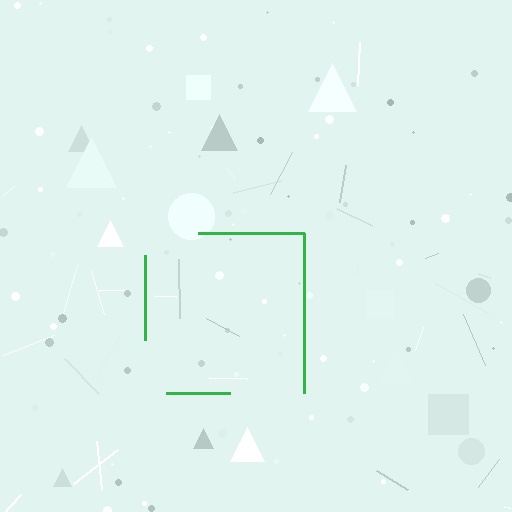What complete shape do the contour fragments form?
The contour fragments form a square.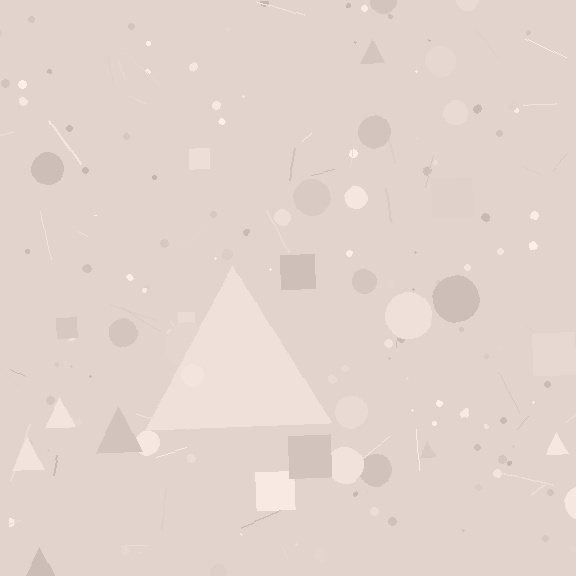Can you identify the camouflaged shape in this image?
The camouflaged shape is a triangle.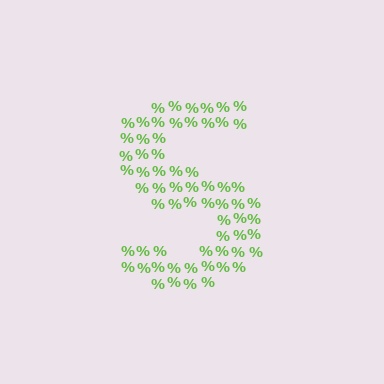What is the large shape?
The large shape is the letter S.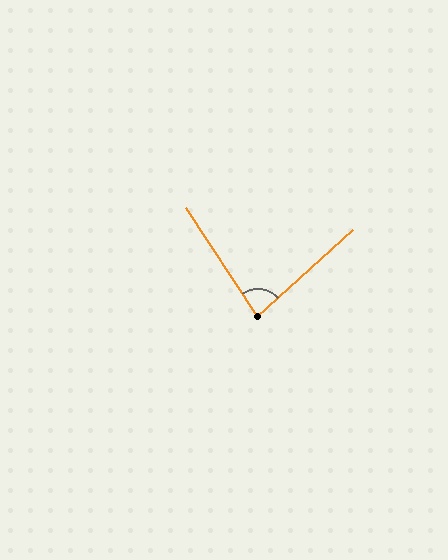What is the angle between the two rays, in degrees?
Approximately 81 degrees.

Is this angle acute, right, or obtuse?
It is acute.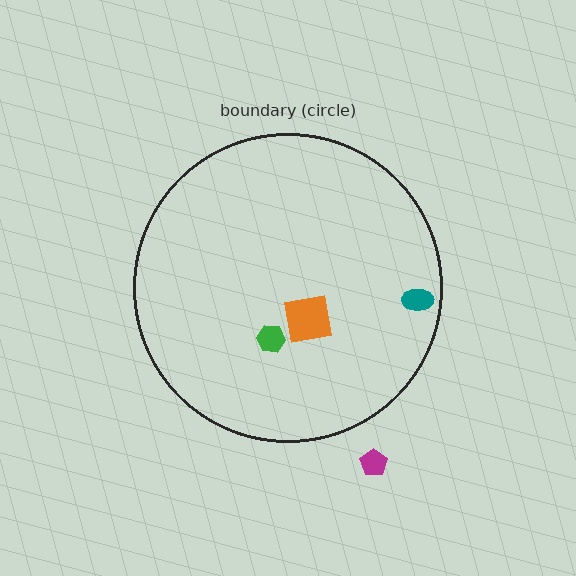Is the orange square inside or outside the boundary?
Inside.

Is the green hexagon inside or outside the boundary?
Inside.